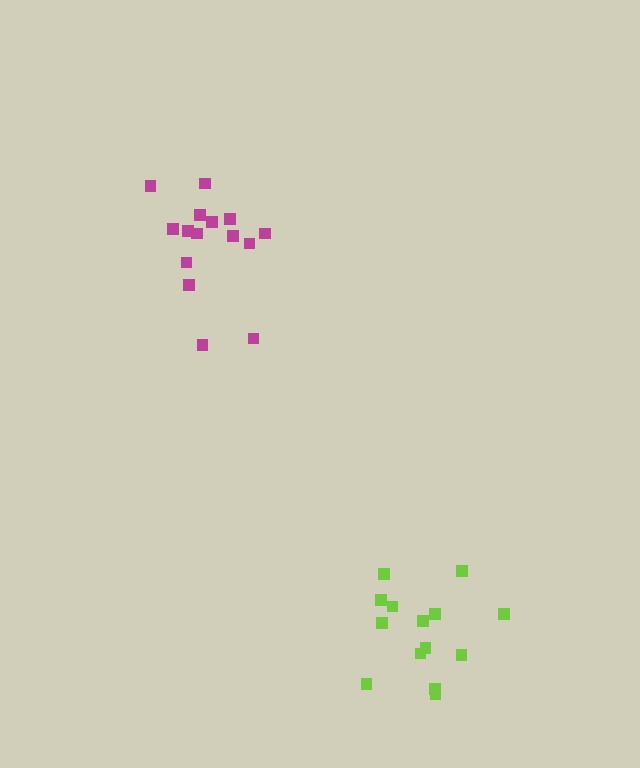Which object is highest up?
The magenta cluster is topmost.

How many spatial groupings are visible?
There are 2 spatial groupings.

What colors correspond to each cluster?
The clusters are colored: magenta, lime.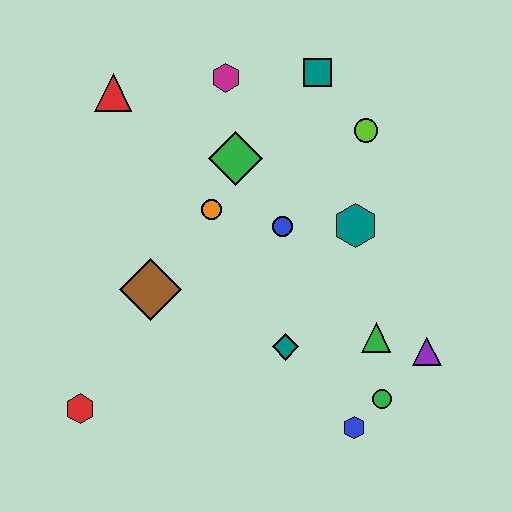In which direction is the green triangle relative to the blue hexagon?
The green triangle is above the blue hexagon.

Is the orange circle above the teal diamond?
Yes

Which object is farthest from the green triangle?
The red triangle is farthest from the green triangle.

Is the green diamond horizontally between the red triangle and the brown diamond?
No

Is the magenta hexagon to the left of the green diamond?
Yes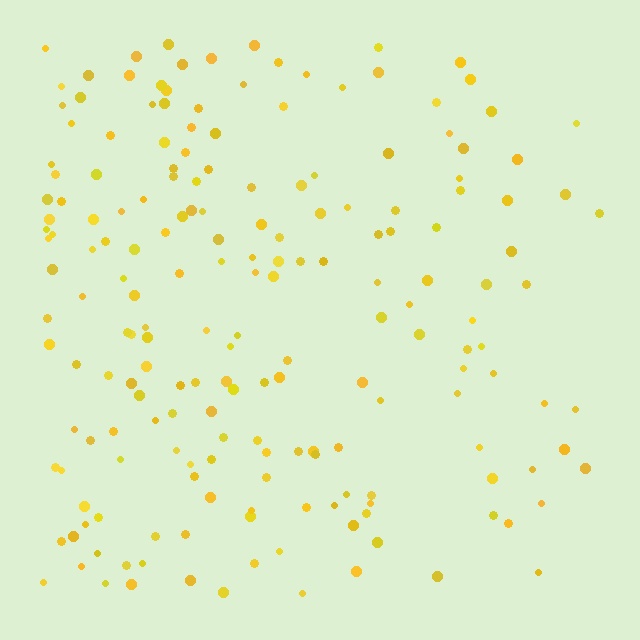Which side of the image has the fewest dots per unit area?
The right.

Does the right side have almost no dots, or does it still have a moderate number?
Still a moderate number, just noticeably fewer than the left.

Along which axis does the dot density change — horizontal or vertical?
Horizontal.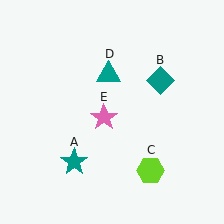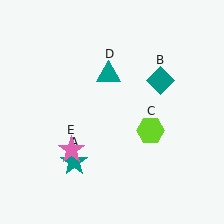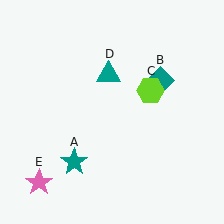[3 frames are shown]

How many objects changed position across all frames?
2 objects changed position: lime hexagon (object C), pink star (object E).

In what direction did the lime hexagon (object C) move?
The lime hexagon (object C) moved up.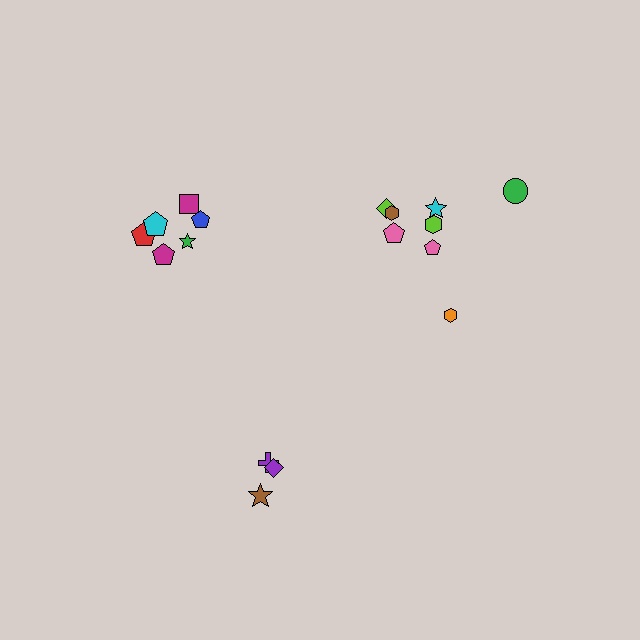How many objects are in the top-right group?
There are 8 objects.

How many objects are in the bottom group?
There are 3 objects.